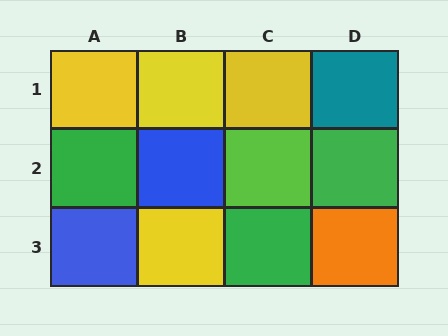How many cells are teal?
1 cell is teal.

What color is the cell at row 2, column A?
Green.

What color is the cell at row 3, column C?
Green.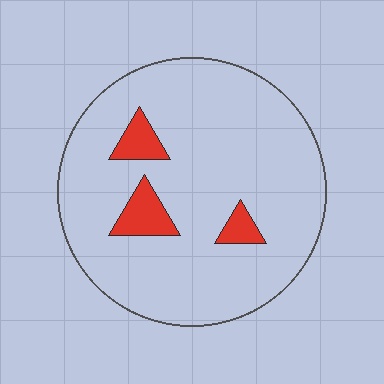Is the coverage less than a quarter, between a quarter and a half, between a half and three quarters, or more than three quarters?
Less than a quarter.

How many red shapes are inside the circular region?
3.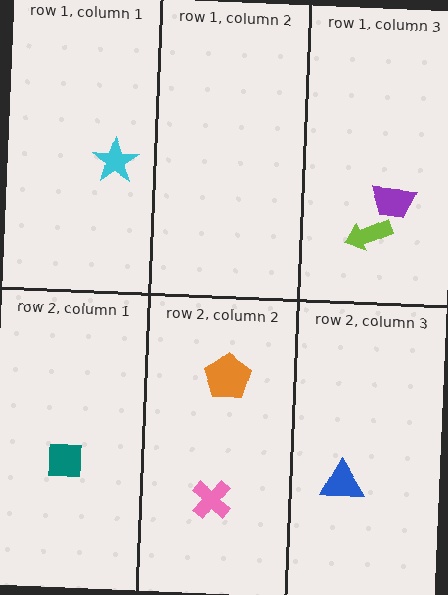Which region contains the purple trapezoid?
The row 1, column 3 region.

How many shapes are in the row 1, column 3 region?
2.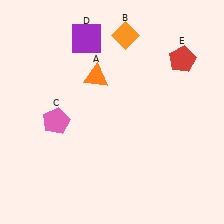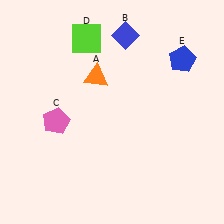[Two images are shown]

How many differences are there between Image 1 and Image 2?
There are 3 differences between the two images.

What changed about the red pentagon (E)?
In Image 1, E is red. In Image 2, it changed to blue.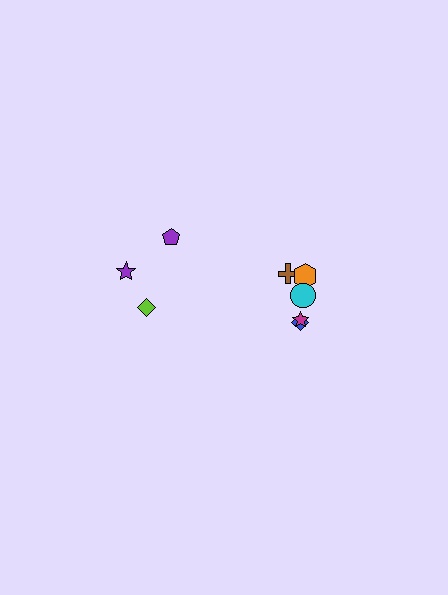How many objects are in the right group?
There are 5 objects.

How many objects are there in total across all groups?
There are 8 objects.